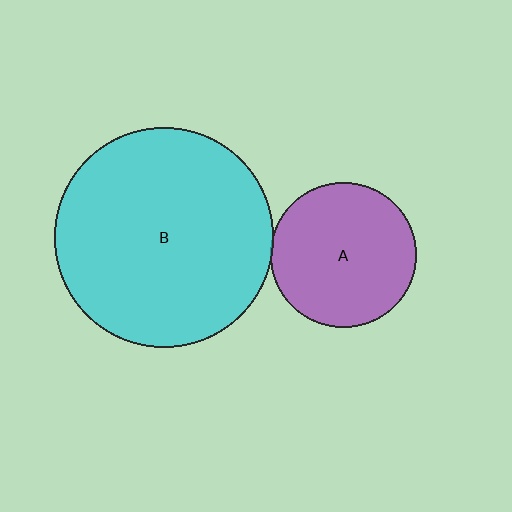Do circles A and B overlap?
Yes.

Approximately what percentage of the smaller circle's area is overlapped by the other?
Approximately 5%.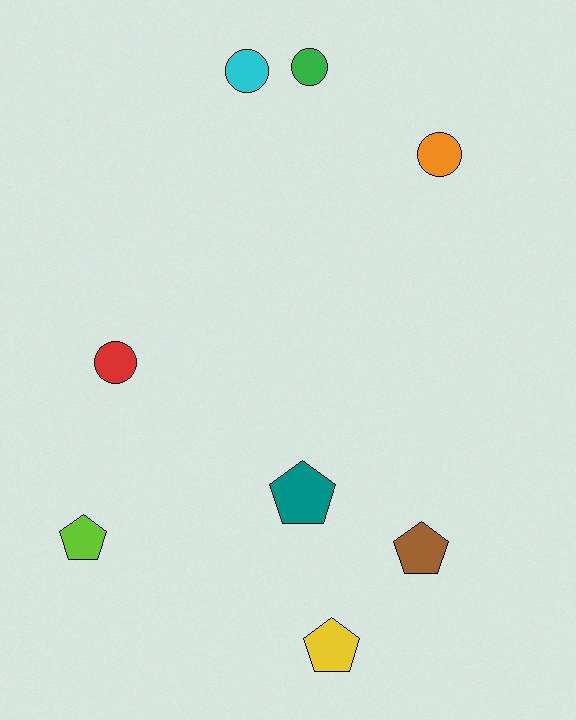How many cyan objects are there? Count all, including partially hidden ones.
There is 1 cyan object.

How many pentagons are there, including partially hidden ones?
There are 4 pentagons.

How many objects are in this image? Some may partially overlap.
There are 8 objects.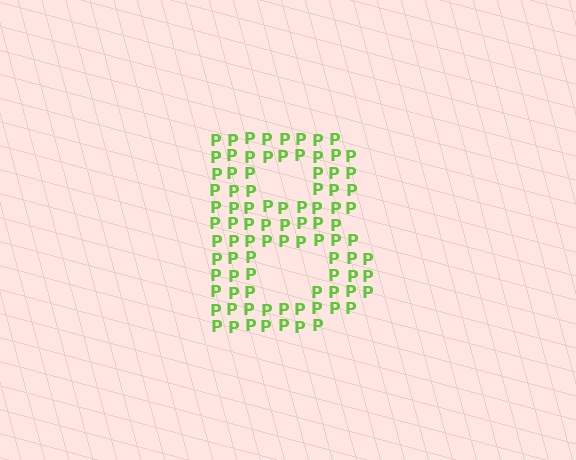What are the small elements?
The small elements are letter P's.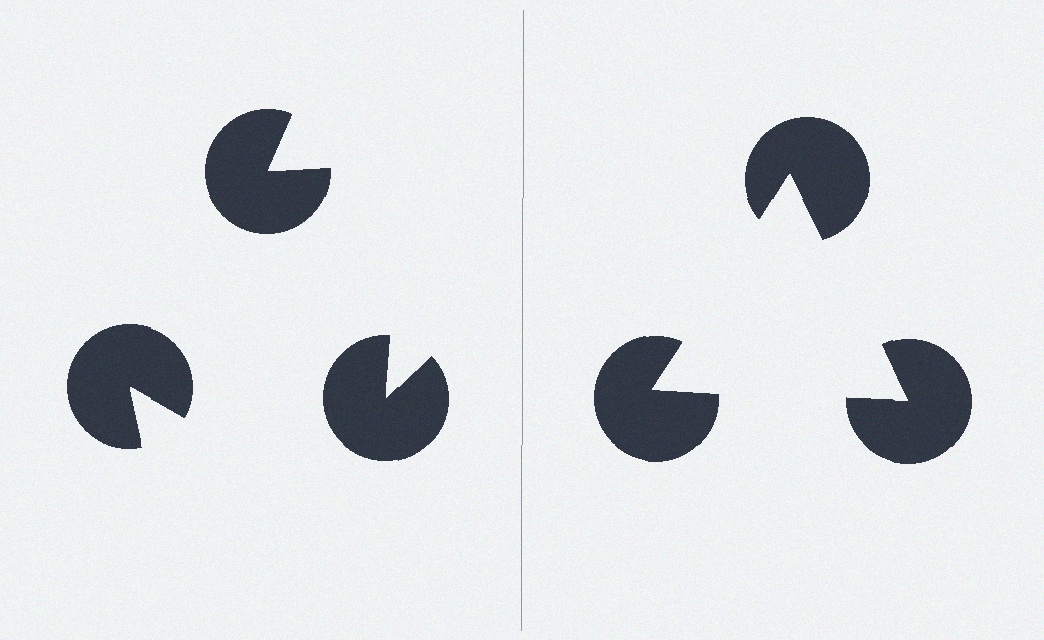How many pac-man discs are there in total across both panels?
6 — 3 on each side.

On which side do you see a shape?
An illusory triangle appears on the right side. On the left side the wedge cuts are rotated, so no coherent shape forms.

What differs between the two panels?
The pac-man discs are positioned identically on both sides; only the wedge orientations differ. On the right they align to a triangle; on the left they are misaligned.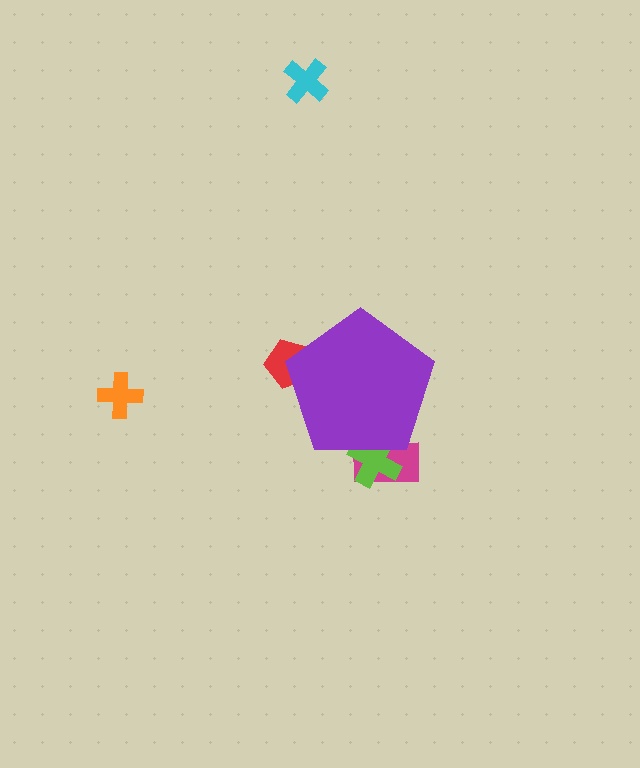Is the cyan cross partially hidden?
No, the cyan cross is fully visible.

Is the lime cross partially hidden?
Yes, the lime cross is partially hidden behind the purple pentagon.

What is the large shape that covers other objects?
A purple pentagon.